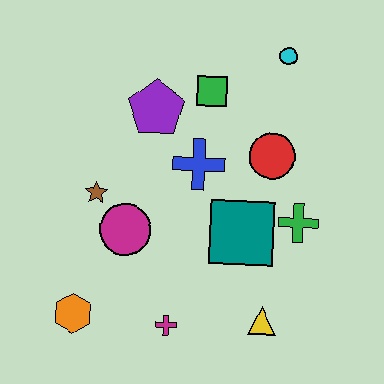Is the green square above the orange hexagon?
Yes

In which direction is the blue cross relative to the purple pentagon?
The blue cross is below the purple pentagon.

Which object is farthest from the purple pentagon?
The yellow triangle is farthest from the purple pentagon.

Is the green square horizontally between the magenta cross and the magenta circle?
No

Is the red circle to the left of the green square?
No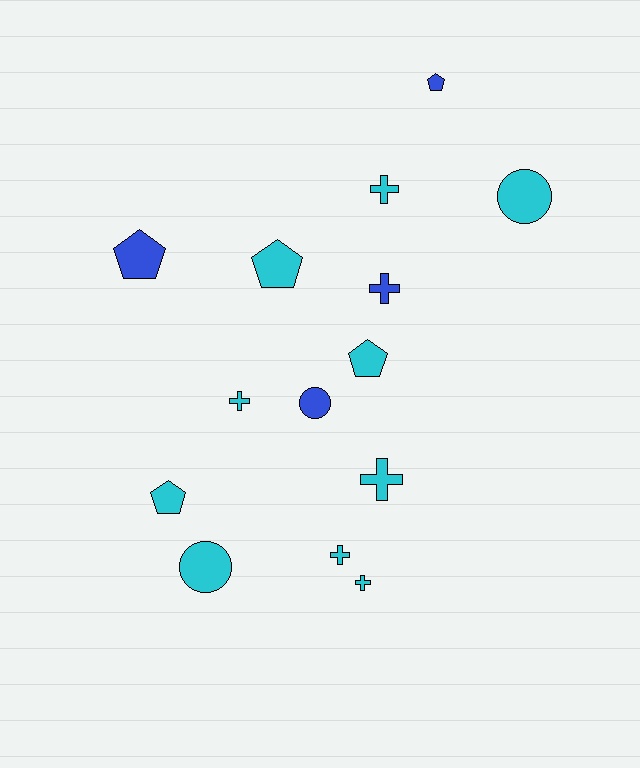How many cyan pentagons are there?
There are 3 cyan pentagons.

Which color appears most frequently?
Cyan, with 10 objects.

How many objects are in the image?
There are 14 objects.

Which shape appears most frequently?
Cross, with 6 objects.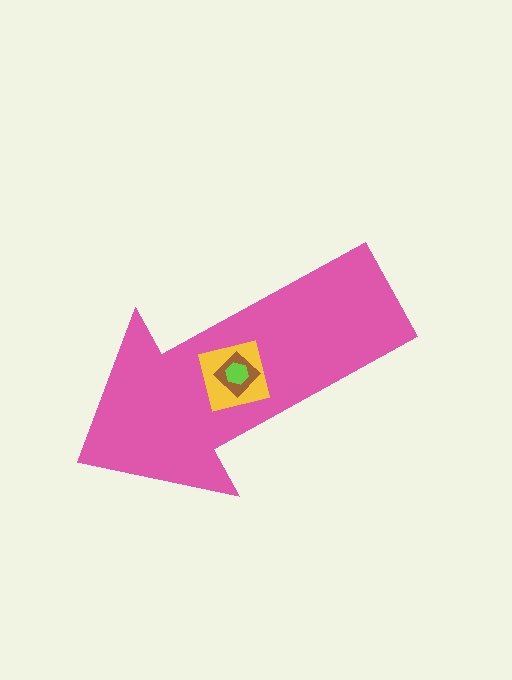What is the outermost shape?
The pink arrow.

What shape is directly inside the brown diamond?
The lime hexagon.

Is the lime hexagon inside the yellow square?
Yes.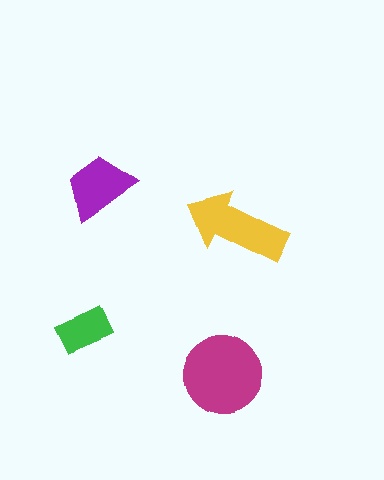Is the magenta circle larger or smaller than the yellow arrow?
Larger.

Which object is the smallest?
The green rectangle.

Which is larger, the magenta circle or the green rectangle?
The magenta circle.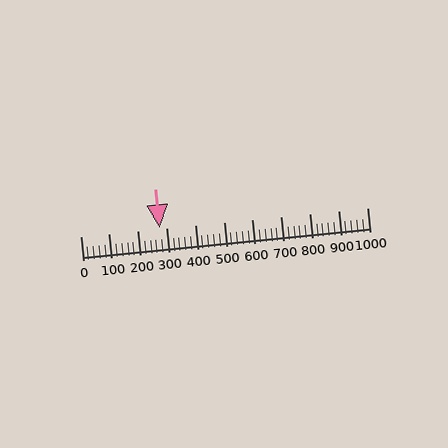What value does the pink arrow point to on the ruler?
The pink arrow points to approximately 277.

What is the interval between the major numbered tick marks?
The major tick marks are spaced 100 units apart.